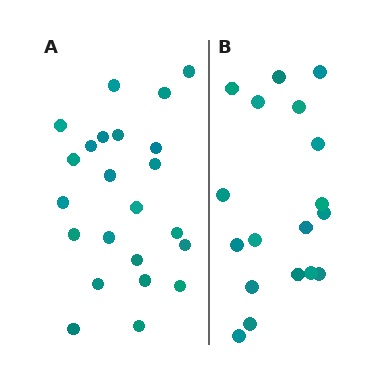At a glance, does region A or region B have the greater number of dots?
Region A (the left region) has more dots.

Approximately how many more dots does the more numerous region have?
Region A has about 5 more dots than region B.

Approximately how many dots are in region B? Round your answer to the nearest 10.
About 20 dots. (The exact count is 18, which rounds to 20.)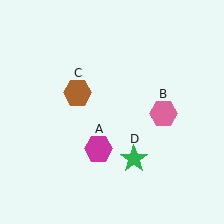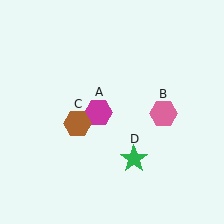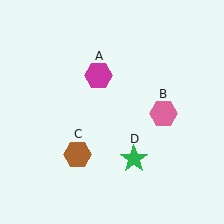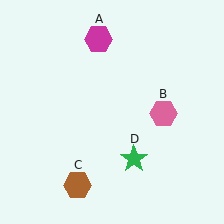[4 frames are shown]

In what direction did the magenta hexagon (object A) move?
The magenta hexagon (object A) moved up.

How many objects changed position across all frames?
2 objects changed position: magenta hexagon (object A), brown hexagon (object C).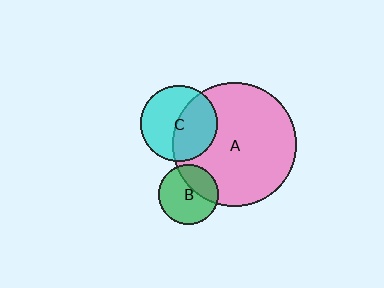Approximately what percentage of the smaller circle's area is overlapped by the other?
Approximately 50%.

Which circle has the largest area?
Circle A (pink).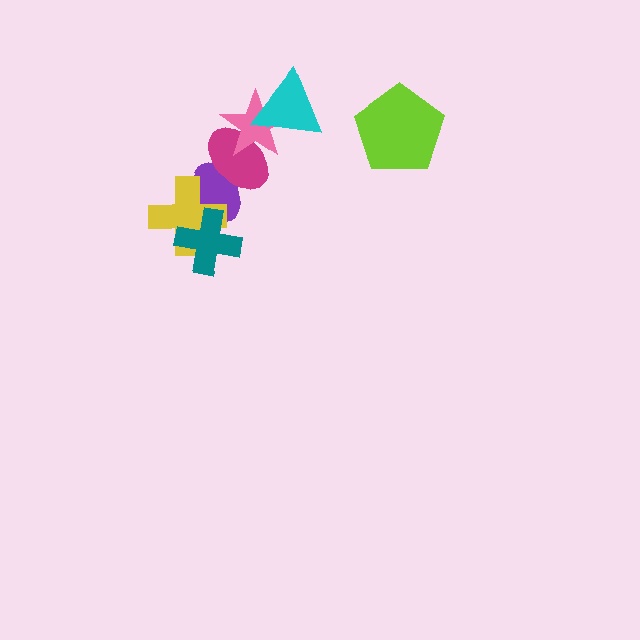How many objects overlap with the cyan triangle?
1 object overlaps with the cyan triangle.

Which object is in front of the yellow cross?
The teal cross is in front of the yellow cross.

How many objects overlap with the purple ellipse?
3 objects overlap with the purple ellipse.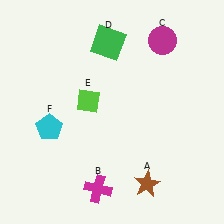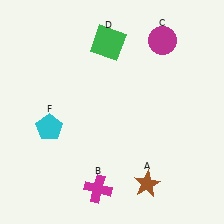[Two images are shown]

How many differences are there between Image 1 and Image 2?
There is 1 difference between the two images.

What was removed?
The lime diamond (E) was removed in Image 2.